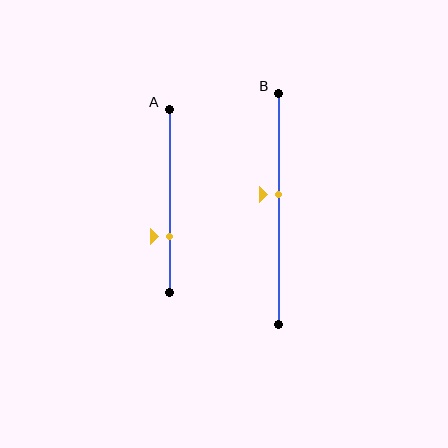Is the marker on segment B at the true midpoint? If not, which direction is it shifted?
No, the marker on segment B is shifted upward by about 6% of the segment length.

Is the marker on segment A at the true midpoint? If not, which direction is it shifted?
No, the marker on segment A is shifted downward by about 19% of the segment length.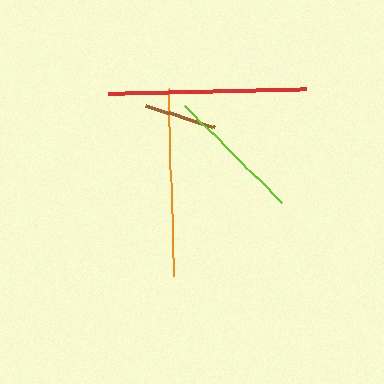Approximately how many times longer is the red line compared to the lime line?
The red line is approximately 1.4 times the length of the lime line.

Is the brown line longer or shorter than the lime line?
The lime line is longer than the brown line.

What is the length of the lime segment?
The lime segment is approximately 137 pixels long.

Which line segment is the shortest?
The brown line is the shortest at approximately 71 pixels.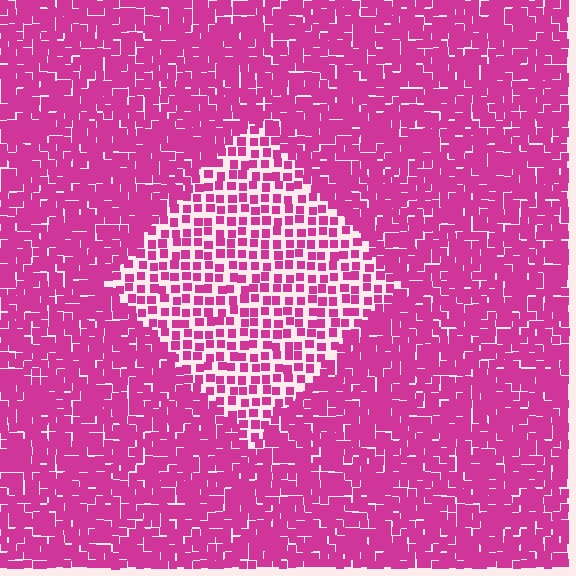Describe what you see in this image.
The image contains small magenta elements arranged at two different densities. A diamond-shaped region is visible where the elements are less densely packed than the surrounding area.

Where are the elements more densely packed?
The elements are more densely packed outside the diamond boundary.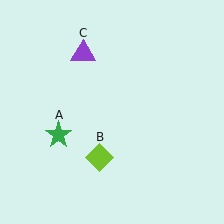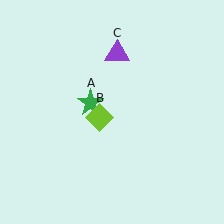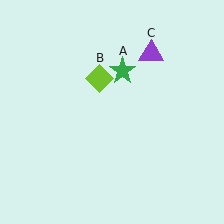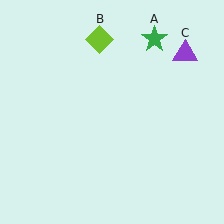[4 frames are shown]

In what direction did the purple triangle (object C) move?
The purple triangle (object C) moved right.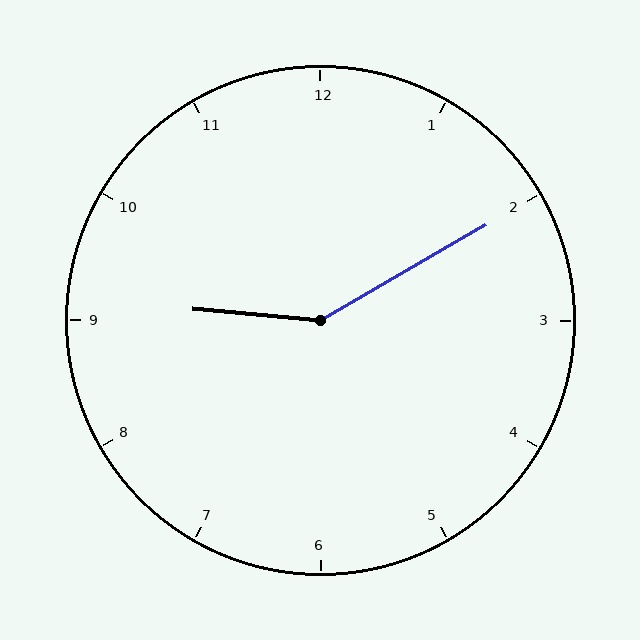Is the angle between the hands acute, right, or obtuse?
It is obtuse.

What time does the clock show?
9:10.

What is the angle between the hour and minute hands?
Approximately 145 degrees.